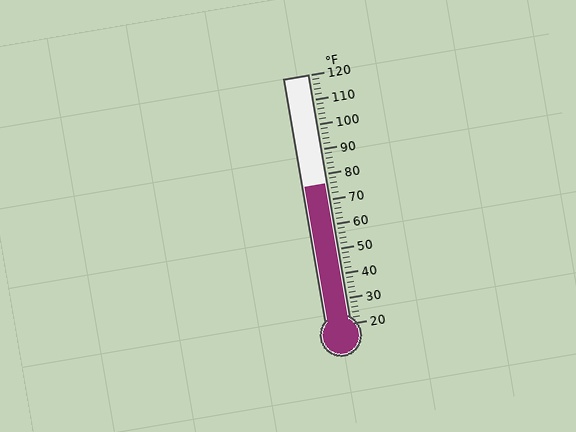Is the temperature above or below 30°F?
The temperature is above 30°F.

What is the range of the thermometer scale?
The thermometer scale ranges from 20°F to 120°F.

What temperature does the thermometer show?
The thermometer shows approximately 76°F.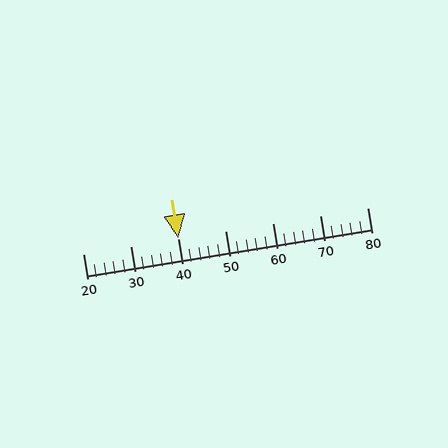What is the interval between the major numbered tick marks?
The major tick marks are spaced 10 units apart.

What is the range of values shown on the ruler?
The ruler shows values from 20 to 80.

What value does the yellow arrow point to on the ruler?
The yellow arrow points to approximately 40.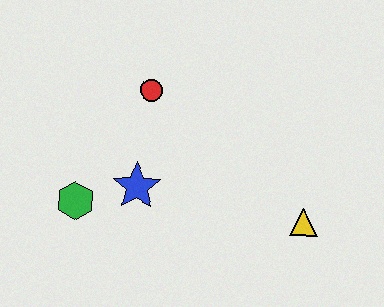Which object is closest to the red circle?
The blue star is closest to the red circle.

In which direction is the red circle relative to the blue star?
The red circle is above the blue star.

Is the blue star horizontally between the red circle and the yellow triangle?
No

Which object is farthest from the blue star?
The yellow triangle is farthest from the blue star.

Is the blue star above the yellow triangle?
Yes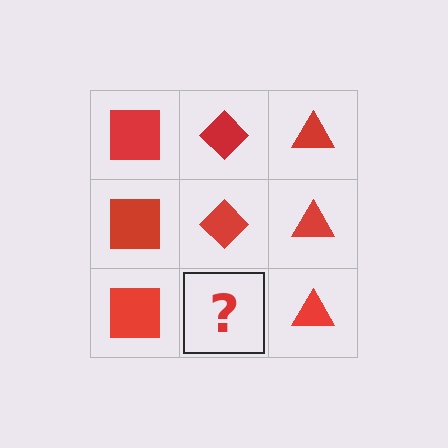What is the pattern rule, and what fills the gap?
The rule is that each column has a consistent shape. The gap should be filled with a red diamond.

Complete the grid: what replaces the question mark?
The question mark should be replaced with a red diamond.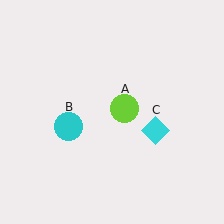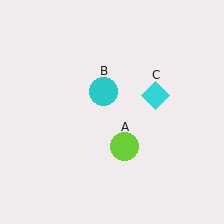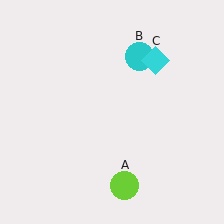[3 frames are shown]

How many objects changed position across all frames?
3 objects changed position: lime circle (object A), cyan circle (object B), cyan diamond (object C).